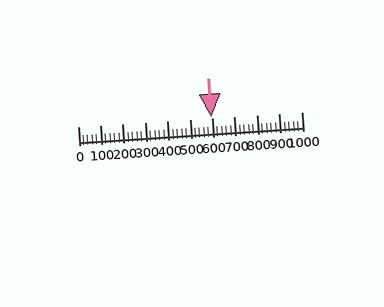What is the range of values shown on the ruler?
The ruler shows values from 0 to 1000.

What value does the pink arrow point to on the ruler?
The pink arrow points to approximately 595.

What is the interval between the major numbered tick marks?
The major tick marks are spaced 100 units apart.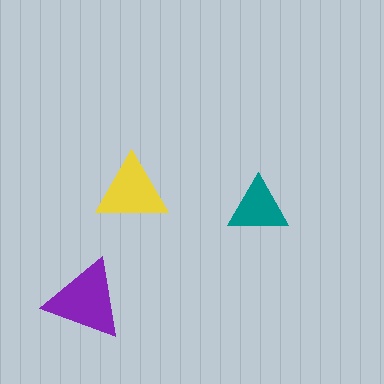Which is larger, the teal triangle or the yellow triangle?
The yellow one.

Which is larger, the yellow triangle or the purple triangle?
The purple one.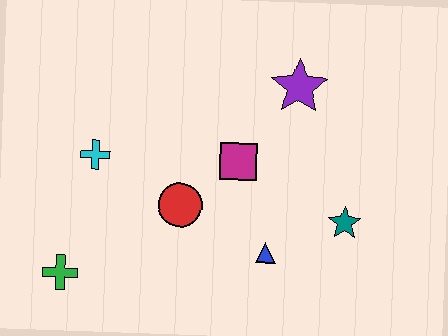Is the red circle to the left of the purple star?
Yes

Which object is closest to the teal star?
The blue triangle is closest to the teal star.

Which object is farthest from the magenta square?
The green cross is farthest from the magenta square.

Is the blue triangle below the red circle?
Yes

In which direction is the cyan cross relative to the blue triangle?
The cyan cross is to the left of the blue triangle.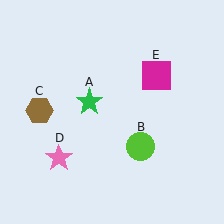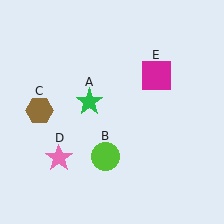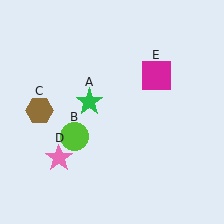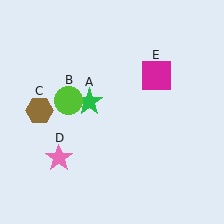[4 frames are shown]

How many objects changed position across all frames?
1 object changed position: lime circle (object B).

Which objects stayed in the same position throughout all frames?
Green star (object A) and brown hexagon (object C) and pink star (object D) and magenta square (object E) remained stationary.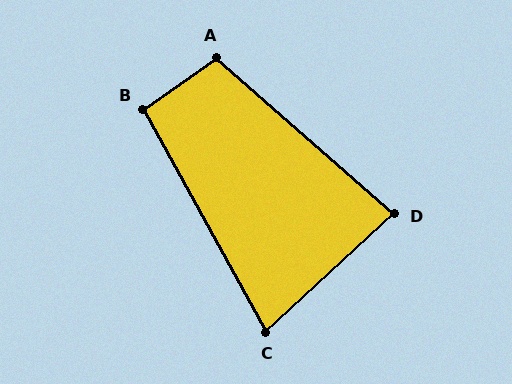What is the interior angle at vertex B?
Approximately 96 degrees (obtuse).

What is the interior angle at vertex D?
Approximately 84 degrees (acute).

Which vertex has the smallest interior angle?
C, at approximately 76 degrees.